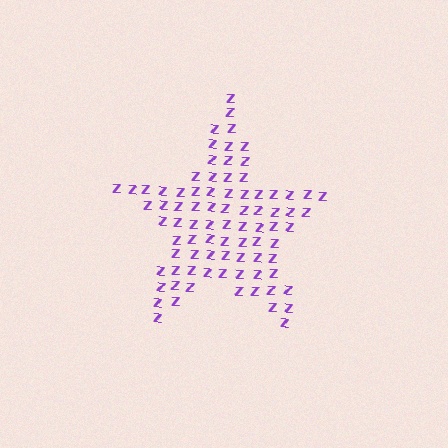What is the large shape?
The large shape is a star.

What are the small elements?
The small elements are letter Z's.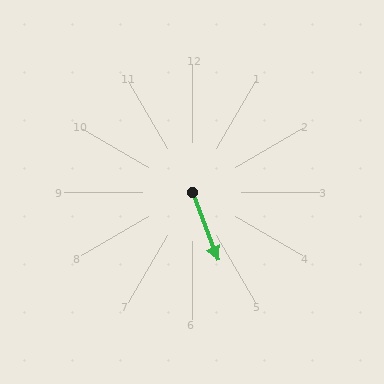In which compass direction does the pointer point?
South.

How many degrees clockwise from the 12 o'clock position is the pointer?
Approximately 159 degrees.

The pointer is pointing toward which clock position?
Roughly 5 o'clock.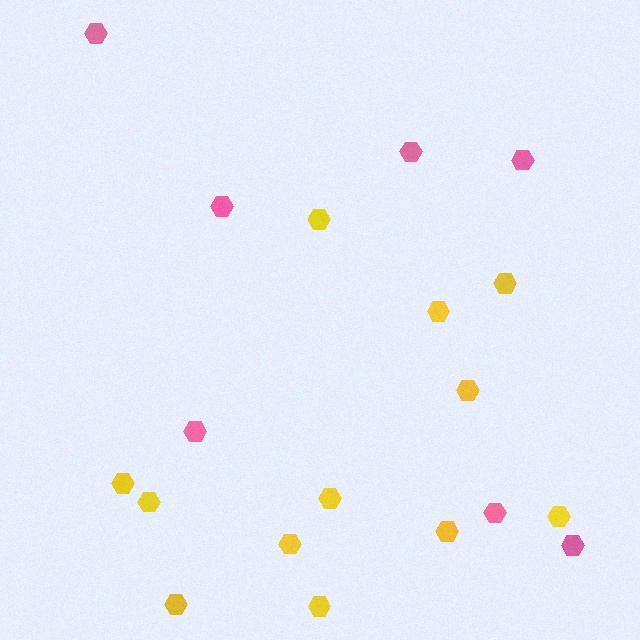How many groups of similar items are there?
There are 2 groups: one group of yellow hexagons (12) and one group of pink hexagons (7).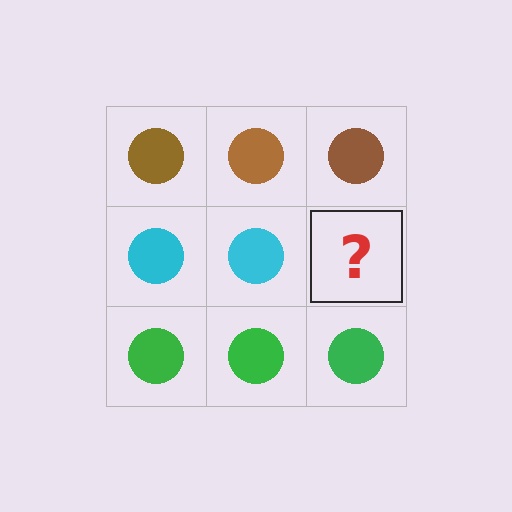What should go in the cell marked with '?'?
The missing cell should contain a cyan circle.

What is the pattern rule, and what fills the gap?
The rule is that each row has a consistent color. The gap should be filled with a cyan circle.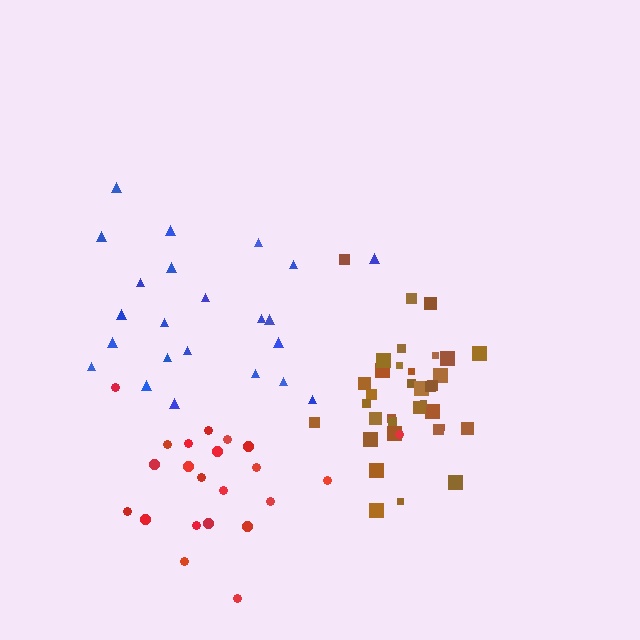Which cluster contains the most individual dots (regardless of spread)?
Brown (35).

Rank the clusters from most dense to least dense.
brown, red, blue.